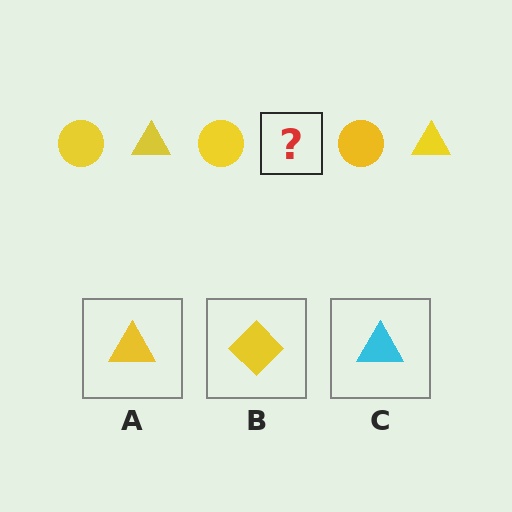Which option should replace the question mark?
Option A.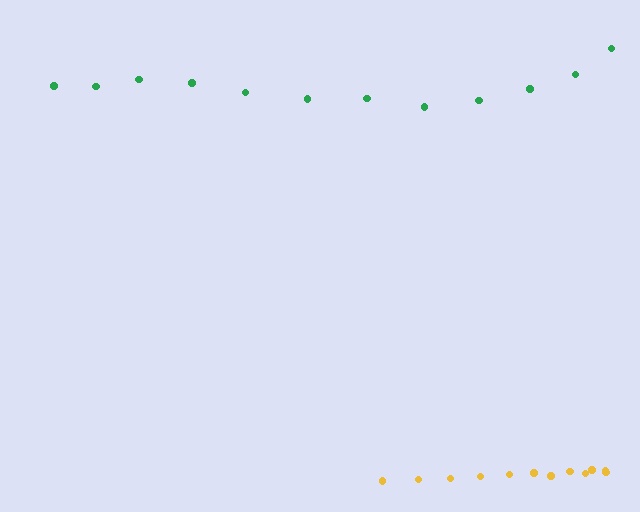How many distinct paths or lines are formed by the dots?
There are 2 distinct paths.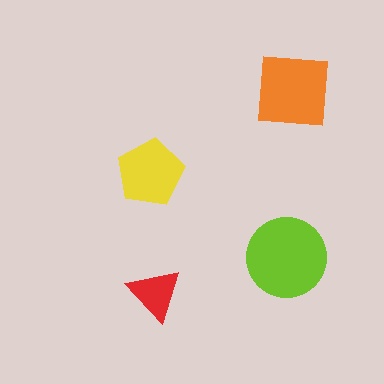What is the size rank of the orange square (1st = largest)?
2nd.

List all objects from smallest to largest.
The red triangle, the yellow pentagon, the orange square, the lime circle.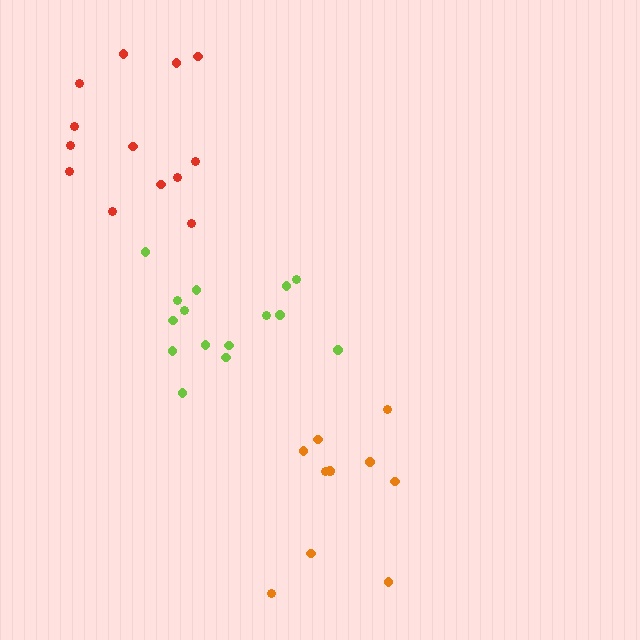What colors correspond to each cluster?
The clusters are colored: red, lime, orange.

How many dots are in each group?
Group 1: 13 dots, Group 2: 15 dots, Group 3: 11 dots (39 total).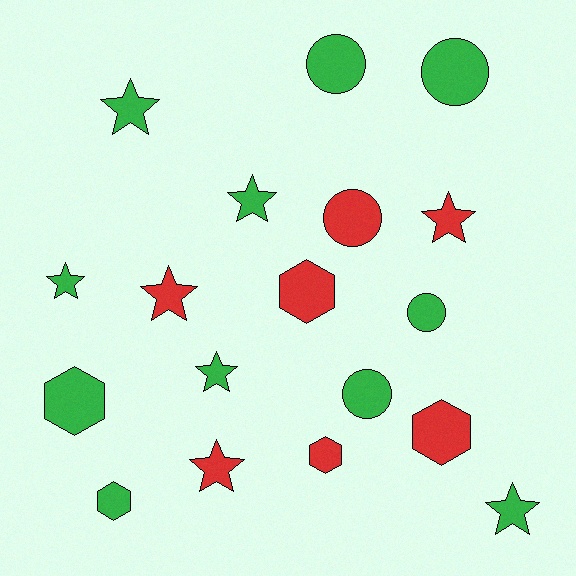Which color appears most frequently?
Green, with 11 objects.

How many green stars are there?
There are 5 green stars.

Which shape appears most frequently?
Star, with 8 objects.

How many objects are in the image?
There are 18 objects.